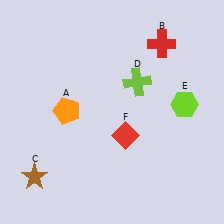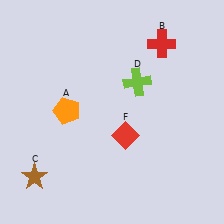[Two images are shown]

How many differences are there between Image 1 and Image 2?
There is 1 difference between the two images.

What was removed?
The lime hexagon (E) was removed in Image 2.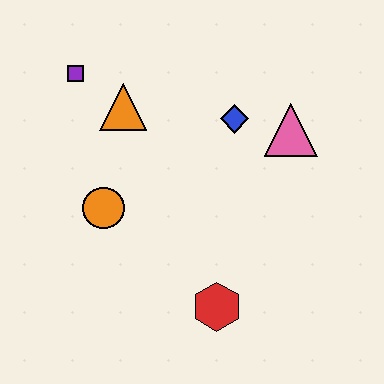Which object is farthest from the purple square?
The red hexagon is farthest from the purple square.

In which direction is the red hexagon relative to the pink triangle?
The red hexagon is below the pink triangle.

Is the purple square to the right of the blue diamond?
No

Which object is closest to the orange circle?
The orange triangle is closest to the orange circle.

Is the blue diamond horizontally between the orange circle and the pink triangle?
Yes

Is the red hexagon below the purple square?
Yes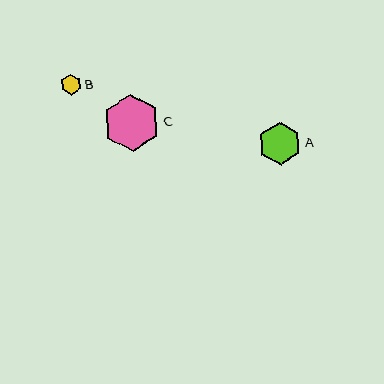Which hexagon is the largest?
Hexagon C is the largest with a size of approximately 57 pixels.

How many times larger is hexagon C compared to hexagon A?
Hexagon C is approximately 1.3 times the size of hexagon A.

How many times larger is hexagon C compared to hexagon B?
Hexagon C is approximately 2.8 times the size of hexagon B.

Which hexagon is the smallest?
Hexagon B is the smallest with a size of approximately 21 pixels.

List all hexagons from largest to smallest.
From largest to smallest: C, A, B.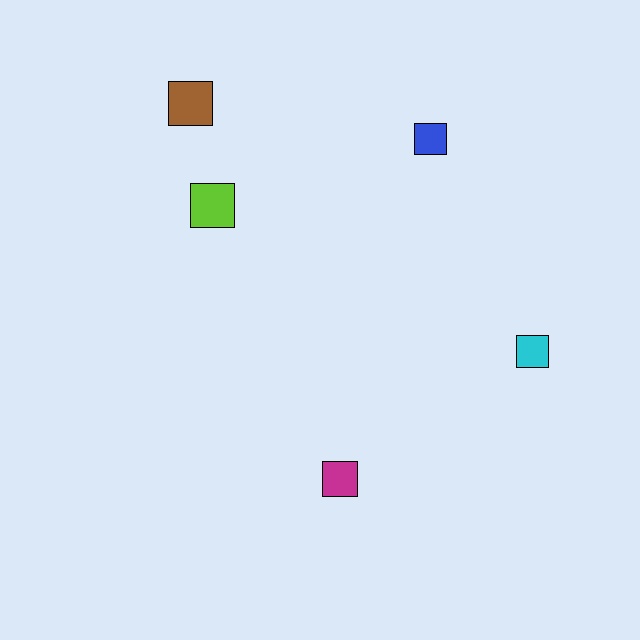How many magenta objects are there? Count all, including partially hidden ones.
There is 1 magenta object.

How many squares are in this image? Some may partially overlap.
There are 5 squares.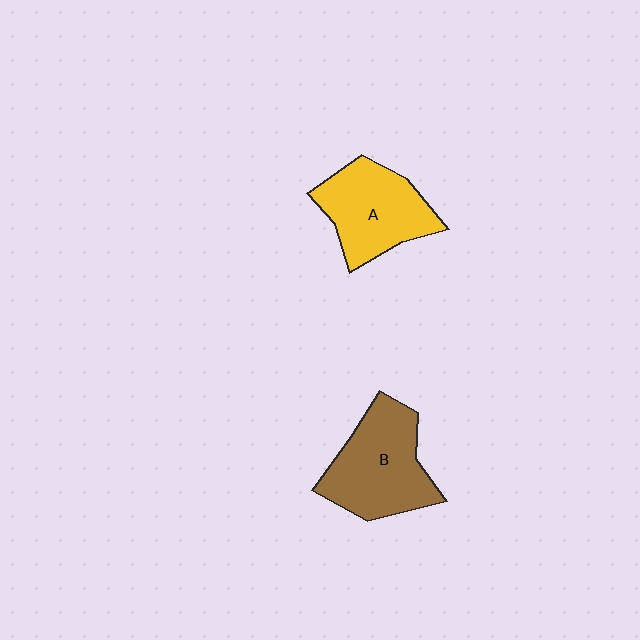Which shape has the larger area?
Shape B (brown).